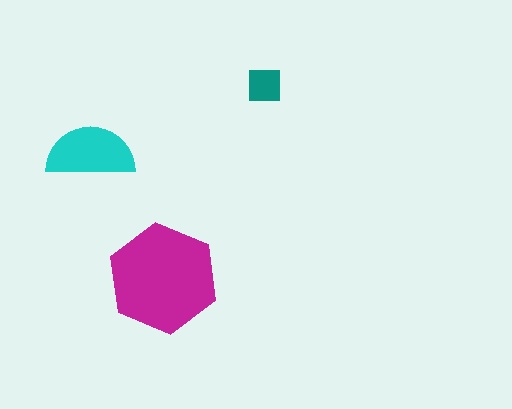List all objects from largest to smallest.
The magenta hexagon, the cyan semicircle, the teal square.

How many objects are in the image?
There are 3 objects in the image.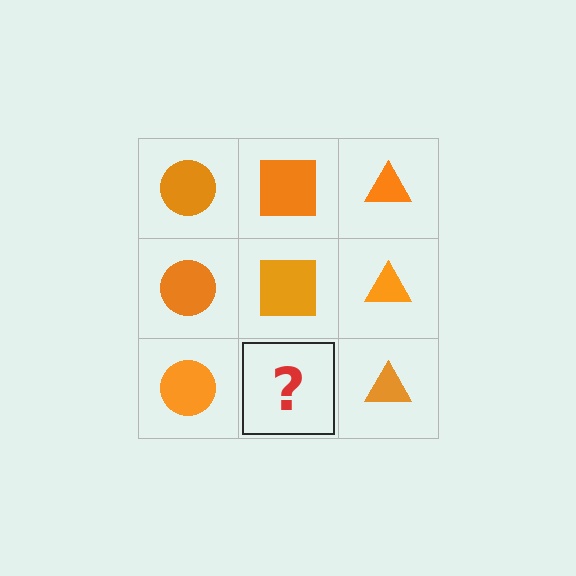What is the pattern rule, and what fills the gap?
The rule is that each column has a consistent shape. The gap should be filled with an orange square.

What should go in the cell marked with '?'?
The missing cell should contain an orange square.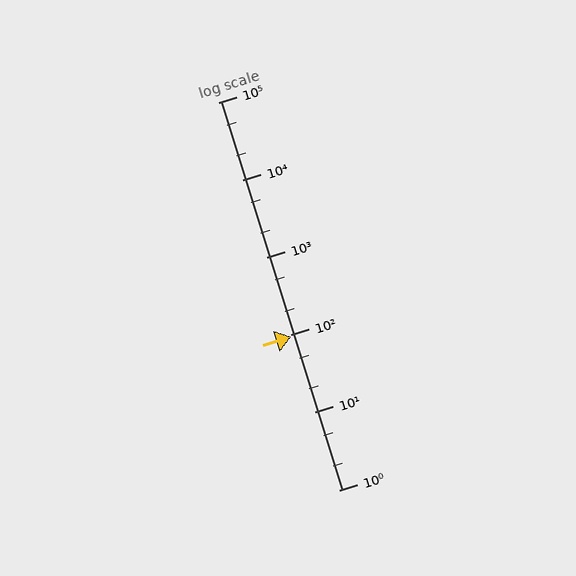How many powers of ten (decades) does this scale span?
The scale spans 5 decades, from 1 to 100000.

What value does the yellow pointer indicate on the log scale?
The pointer indicates approximately 95.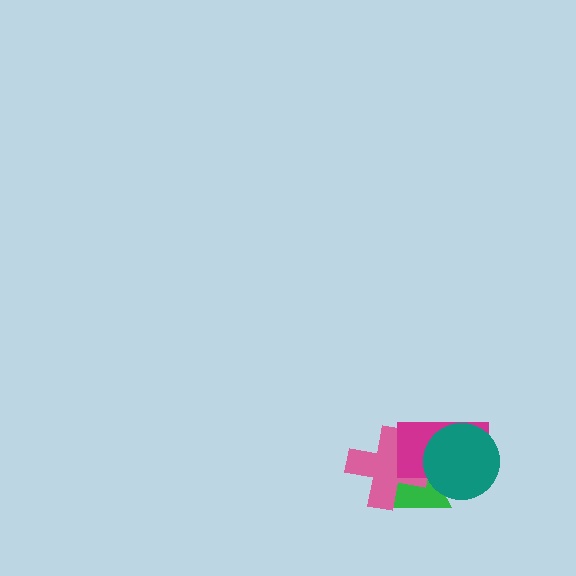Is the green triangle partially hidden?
Yes, it is partially covered by another shape.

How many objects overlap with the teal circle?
2 objects overlap with the teal circle.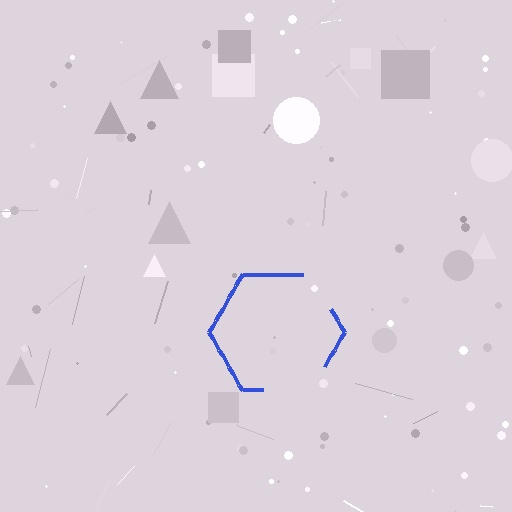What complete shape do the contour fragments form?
The contour fragments form a hexagon.